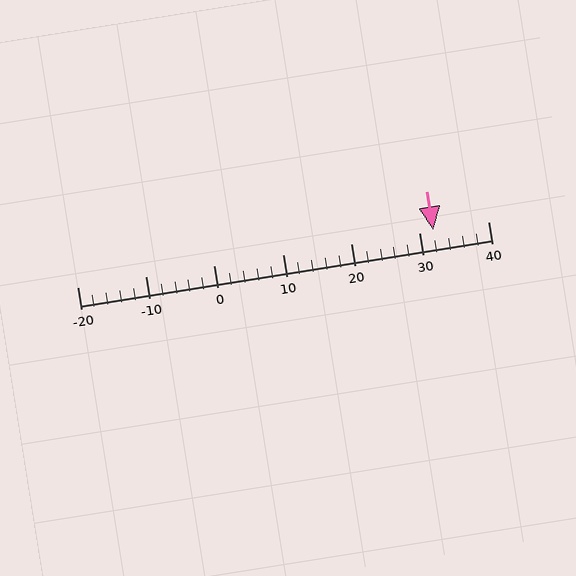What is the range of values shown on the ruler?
The ruler shows values from -20 to 40.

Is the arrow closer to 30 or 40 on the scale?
The arrow is closer to 30.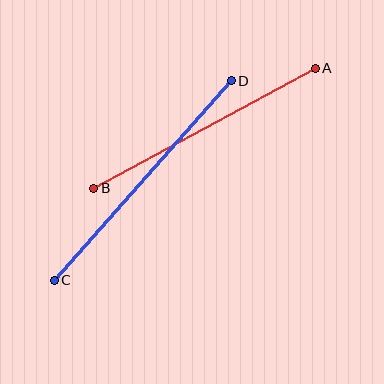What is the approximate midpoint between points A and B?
The midpoint is at approximately (205, 128) pixels.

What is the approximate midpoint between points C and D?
The midpoint is at approximately (143, 180) pixels.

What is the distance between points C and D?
The distance is approximately 267 pixels.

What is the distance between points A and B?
The distance is approximately 252 pixels.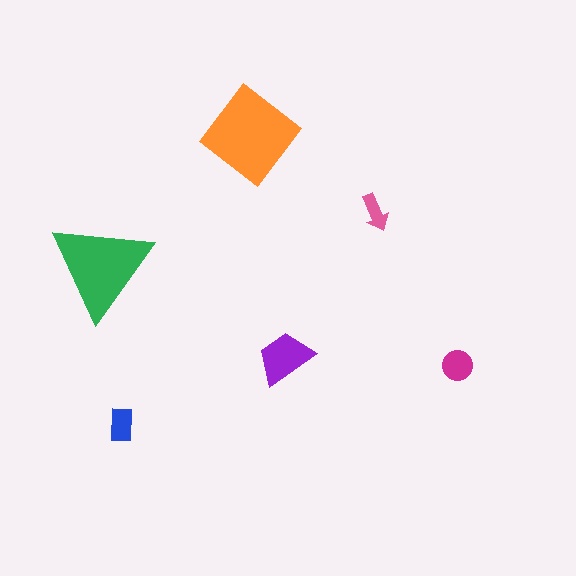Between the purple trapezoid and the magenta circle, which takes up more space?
The purple trapezoid.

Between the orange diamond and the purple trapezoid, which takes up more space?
The orange diamond.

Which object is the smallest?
The pink arrow.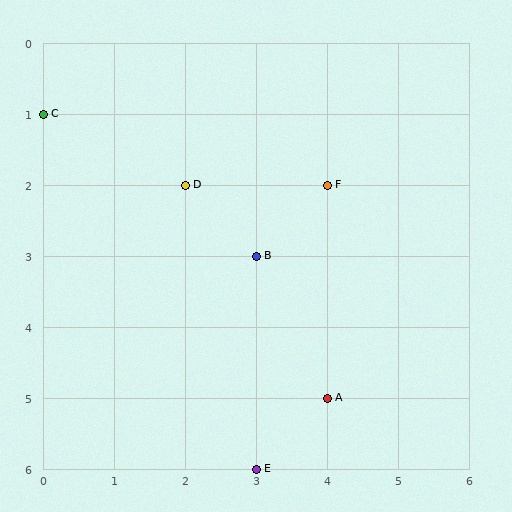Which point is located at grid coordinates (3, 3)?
Point B is at (3, 3).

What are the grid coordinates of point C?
Point C is at grid coordinates (0, 1).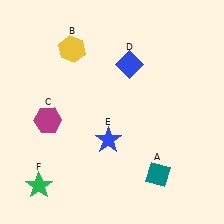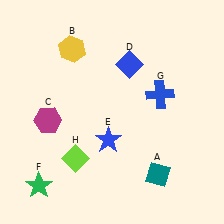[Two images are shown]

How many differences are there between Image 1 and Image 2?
There are 2 differences between the two images.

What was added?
A blue cross (G), a lime diamond (H) were added in Image 2.